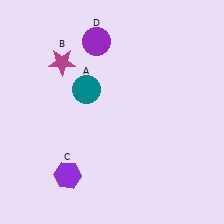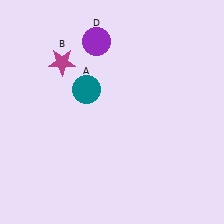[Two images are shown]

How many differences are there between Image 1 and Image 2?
There is 1 difference between the two images.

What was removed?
The purple hexagon (C) was removed in Image 2.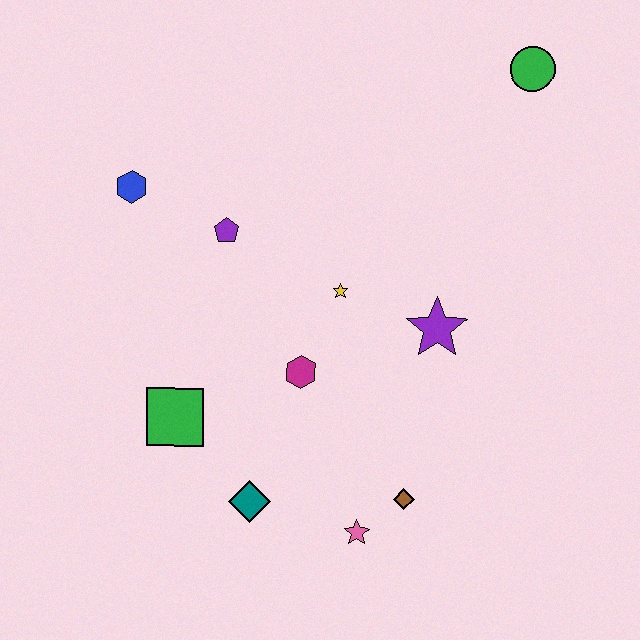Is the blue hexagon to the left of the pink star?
Yes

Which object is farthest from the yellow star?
The green circle is farthest from the yellow star.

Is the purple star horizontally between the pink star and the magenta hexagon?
No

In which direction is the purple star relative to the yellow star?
The purple star is to the right of the yellow star.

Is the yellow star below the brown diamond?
No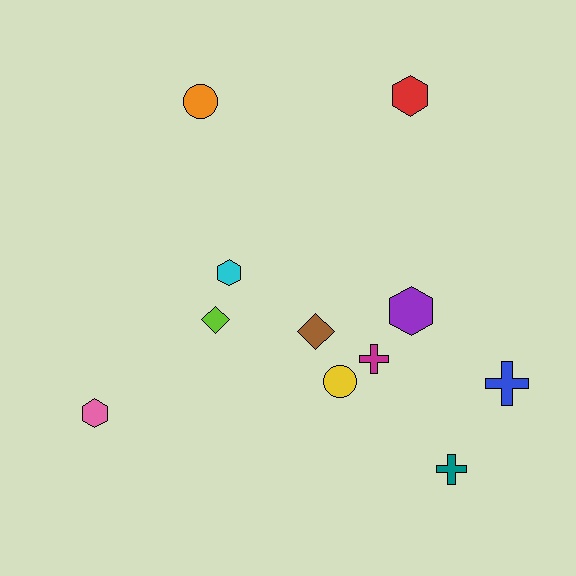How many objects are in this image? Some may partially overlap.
There are 11 objects.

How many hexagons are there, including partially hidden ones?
There are 4 hexagons.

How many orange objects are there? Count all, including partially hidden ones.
There is 1 orange object.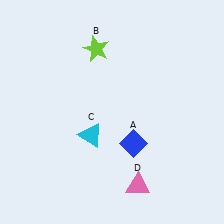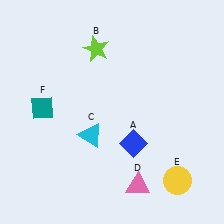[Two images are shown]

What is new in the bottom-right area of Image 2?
A yellow circle (E) was added in the bottom-right area of Image 2.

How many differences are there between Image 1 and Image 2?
There are 2 differences between the two images.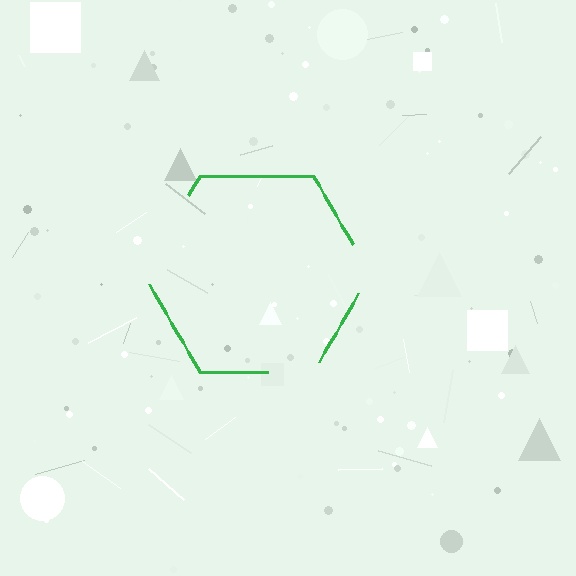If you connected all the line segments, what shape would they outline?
They would outline a hexagon.